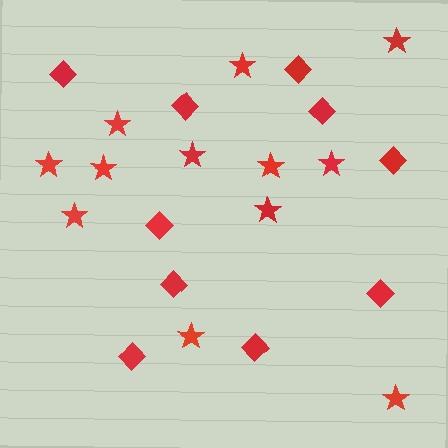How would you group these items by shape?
There are 2 groups: one group of diamonds (10) and one group of stars (12).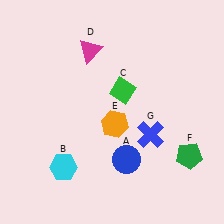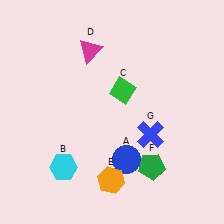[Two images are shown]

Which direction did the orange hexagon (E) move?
The orange hexagon (E) moved down.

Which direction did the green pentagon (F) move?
The green pentagon (F) moved left.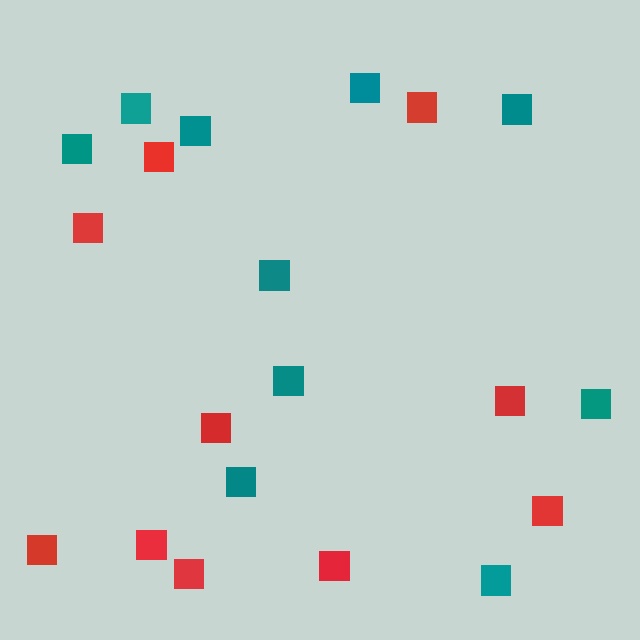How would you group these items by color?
There are 2 groups: one group of red squares (10) and one group of teal squares (10).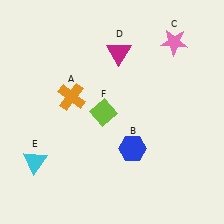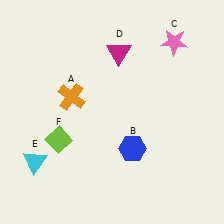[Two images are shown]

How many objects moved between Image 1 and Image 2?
1 object moved between the two images.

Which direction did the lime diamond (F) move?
The lime diamond (F) moved left.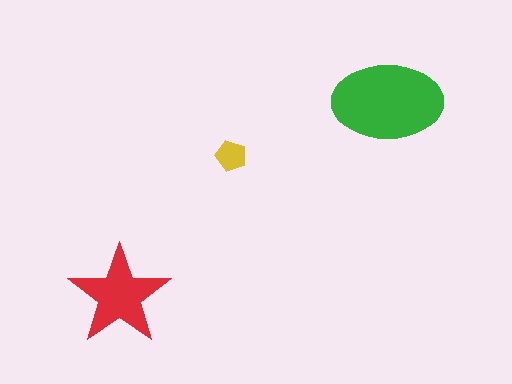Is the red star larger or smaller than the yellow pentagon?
Larger.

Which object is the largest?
The green ellipse.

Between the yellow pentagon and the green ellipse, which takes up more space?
The green ellipse.